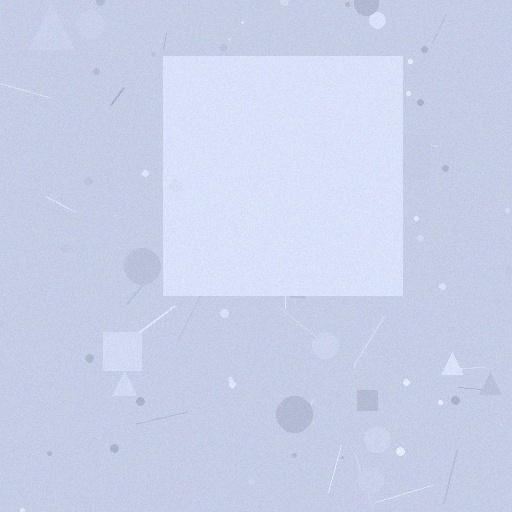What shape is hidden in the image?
A square is hidden in the image.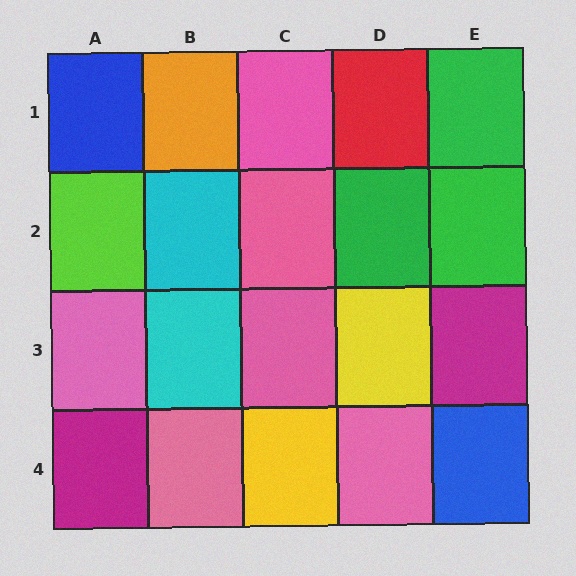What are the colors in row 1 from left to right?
Blue, orange, pink, red, green.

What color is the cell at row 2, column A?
Lime.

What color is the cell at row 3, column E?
Magenta.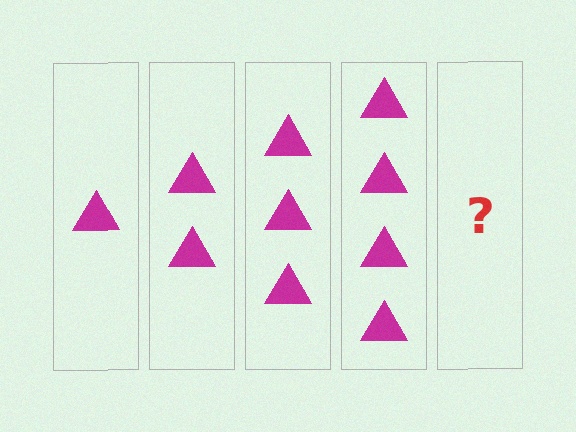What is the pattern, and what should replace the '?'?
The pattern is that each step adds one more triangle. The '?' should be 5 triangles.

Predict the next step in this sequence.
The next step is 5 triangles.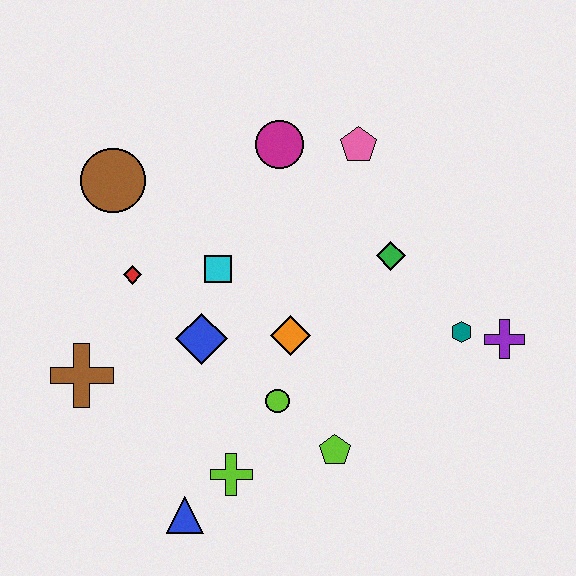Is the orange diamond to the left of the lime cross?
No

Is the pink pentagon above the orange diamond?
Yes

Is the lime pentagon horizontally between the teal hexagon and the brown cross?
Yes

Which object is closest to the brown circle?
The red diamond is closest to the brown circle.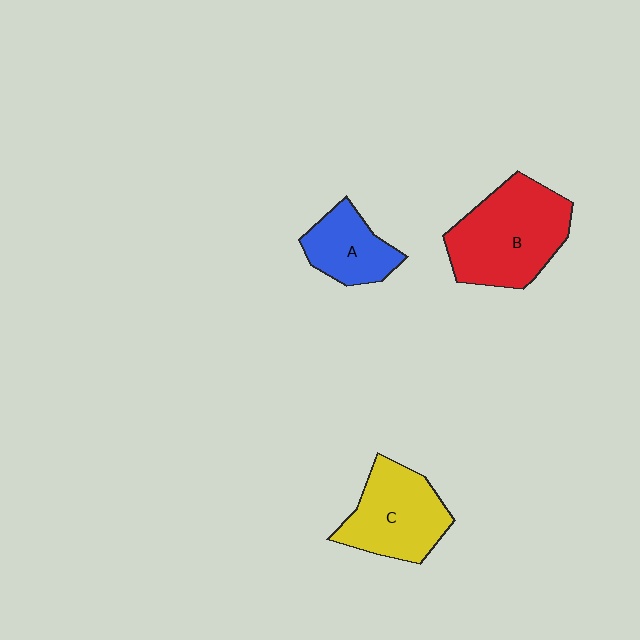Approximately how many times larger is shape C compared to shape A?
Approximately 1.5 times.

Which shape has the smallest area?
Shape A (blue).